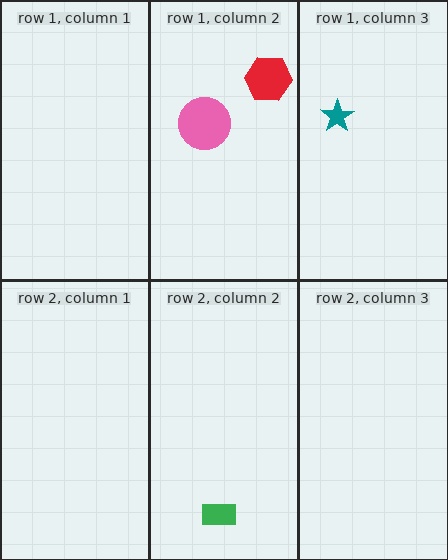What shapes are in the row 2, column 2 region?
The green rectangle.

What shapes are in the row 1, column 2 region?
The red hexagon, the pink circle.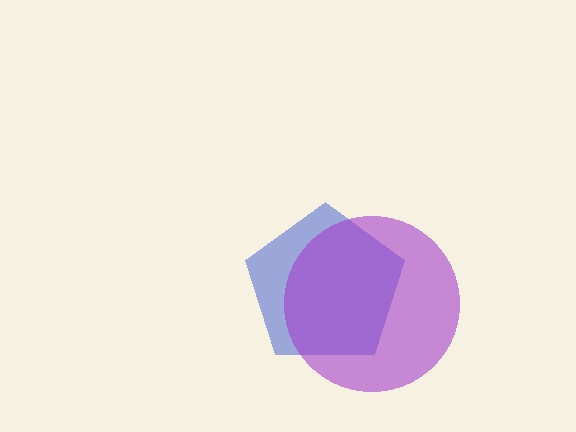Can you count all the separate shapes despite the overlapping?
Yes, there are 2 separate shapes.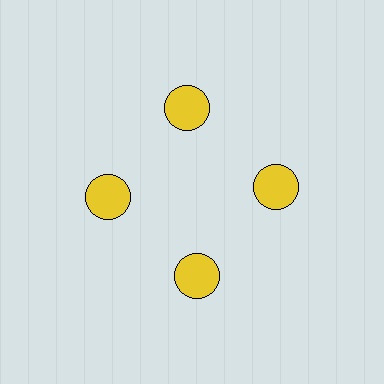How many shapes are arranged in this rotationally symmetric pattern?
There are 4 shapes, arranged in 4 groups of 1.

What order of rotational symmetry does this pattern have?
This pattern has 4-fold rotational symmetry.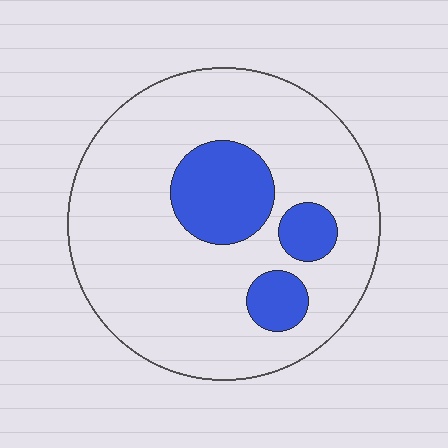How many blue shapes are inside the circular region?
3.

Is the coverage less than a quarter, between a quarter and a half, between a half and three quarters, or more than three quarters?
Less than a quarter.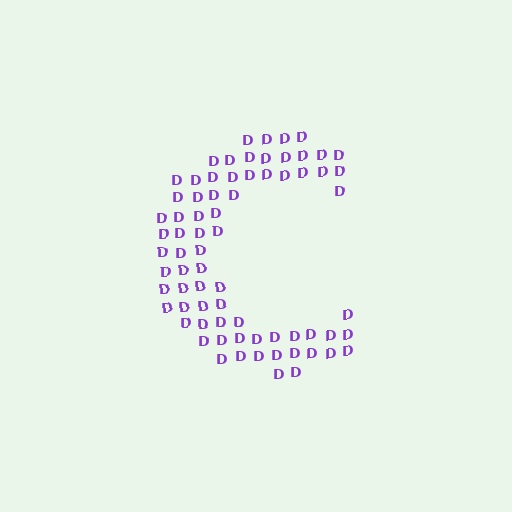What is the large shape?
The large shape is the letter C.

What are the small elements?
The small elements are letter D's.